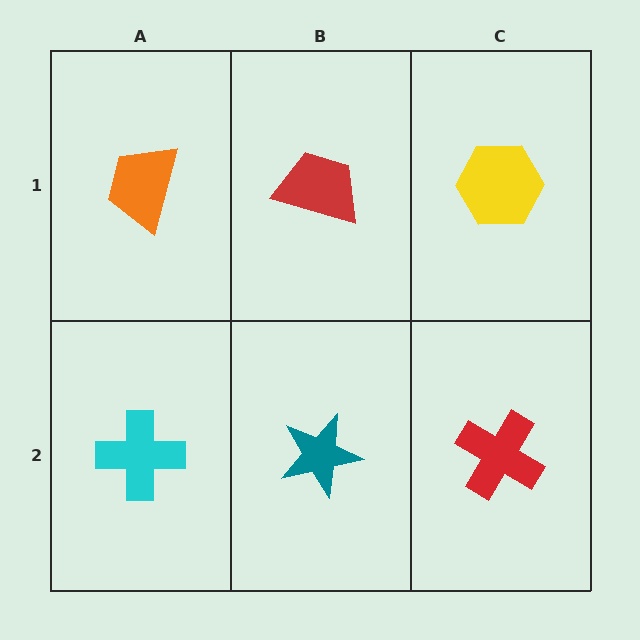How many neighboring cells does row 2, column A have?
2.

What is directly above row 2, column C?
A yellow hexagon.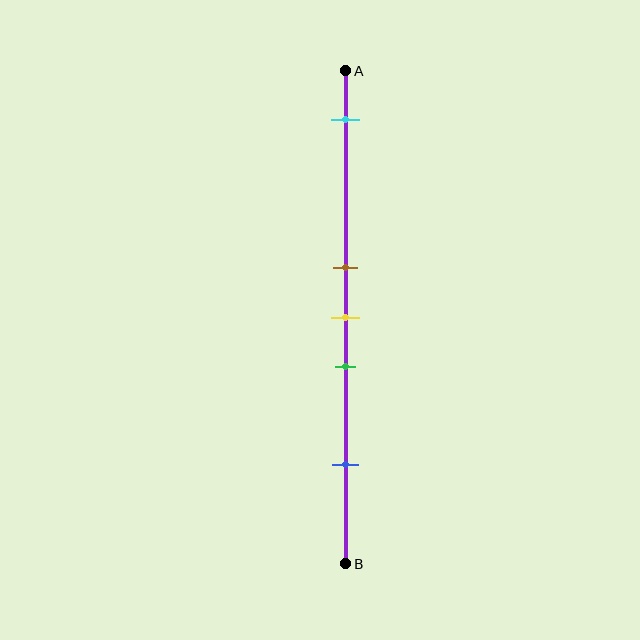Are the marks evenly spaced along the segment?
No, the marks are not evenly spaced.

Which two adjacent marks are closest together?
The brown and yellow marks are the closest adjacent pair.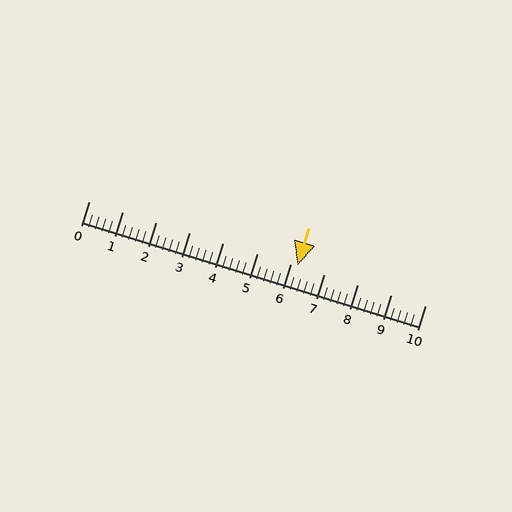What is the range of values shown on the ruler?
The ruler shows values from 0 to 10.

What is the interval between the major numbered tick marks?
The major tick marks are spaced 1 units apart.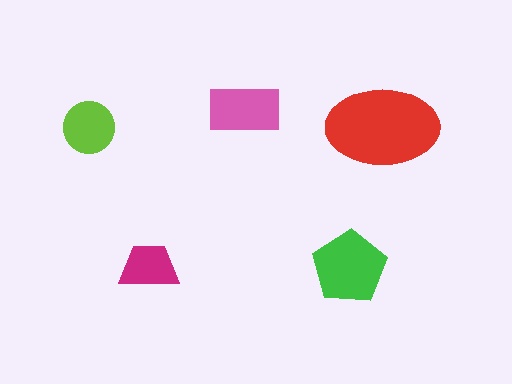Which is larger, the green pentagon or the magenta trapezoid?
The green pentagon.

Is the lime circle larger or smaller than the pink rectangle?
Smaller.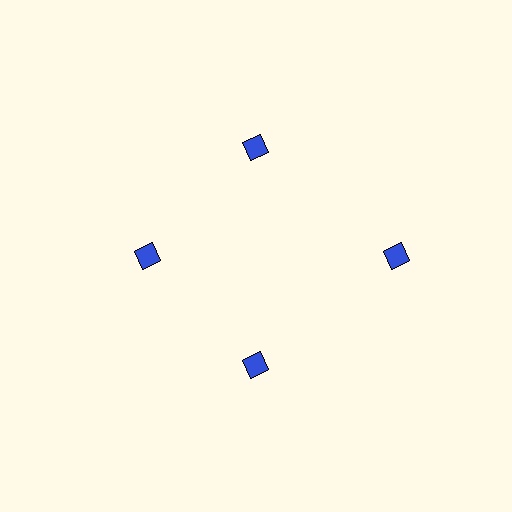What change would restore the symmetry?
The symmetry would be restored by moving it inward, back onto the ring so that all 4 diamonds sit at equal angles and equal distance from the center.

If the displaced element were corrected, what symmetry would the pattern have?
It would have 4-fold rotational symmetry — the pattern would map onto itself every 90 degrees.